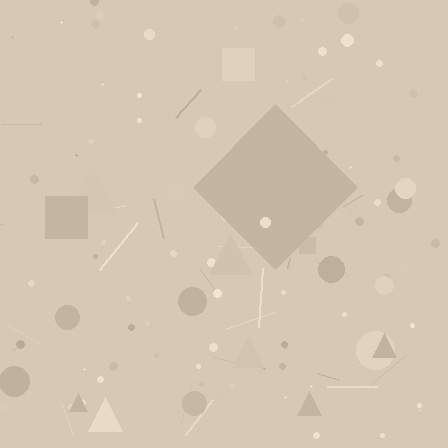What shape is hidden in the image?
A diamond is hidden in the image.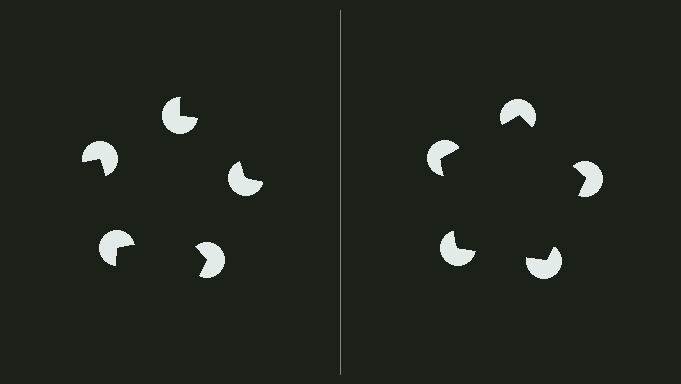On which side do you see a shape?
An illusory pentagon appears on the right side. On the left side the wedge cuts are rotated, so no coherent shape forms.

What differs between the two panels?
The pac-man discs are positioned identically on both sides; only the wedge orientations differ. On the right they align to a pentagon; on the left they are misaligned.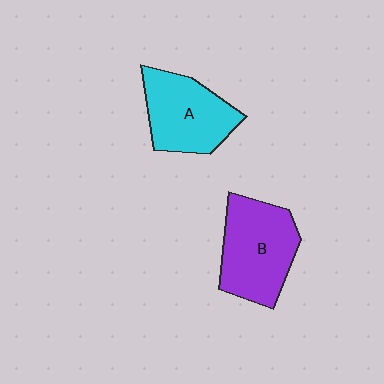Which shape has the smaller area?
Shape A (cyan).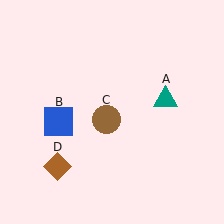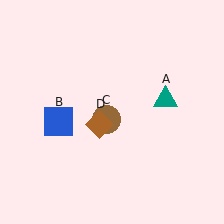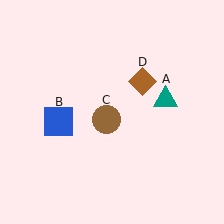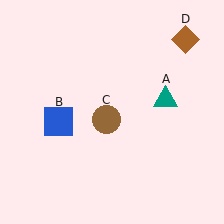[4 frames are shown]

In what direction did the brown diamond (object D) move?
The brown diamond (object D) moved up and to the right.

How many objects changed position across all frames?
1 object changed position: brown diamond (object D).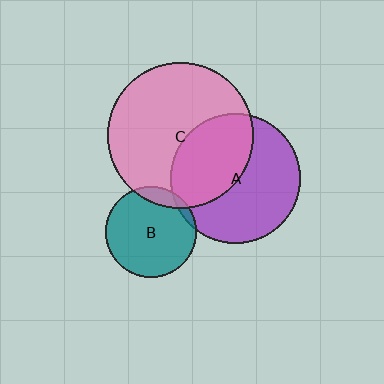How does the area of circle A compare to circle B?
Approximately 2.0 times.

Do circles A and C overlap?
Yes.